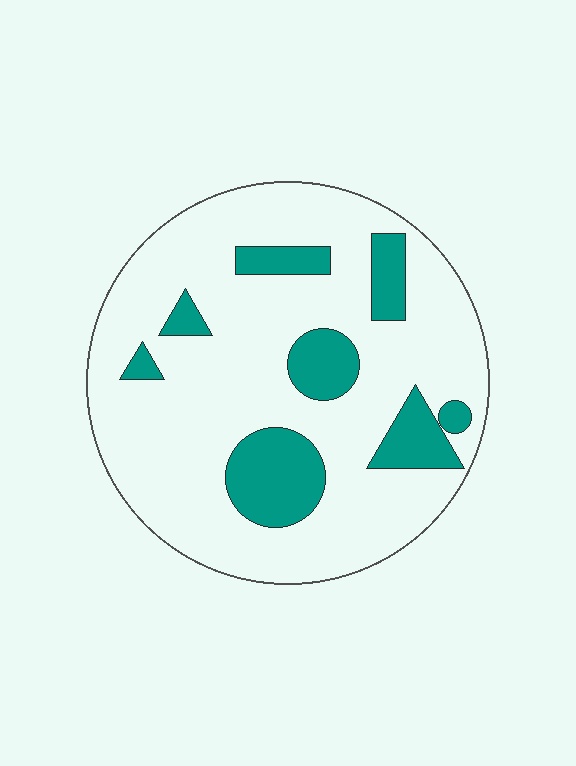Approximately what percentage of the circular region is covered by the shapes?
Approximately 20%.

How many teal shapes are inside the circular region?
8.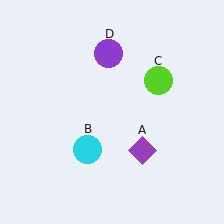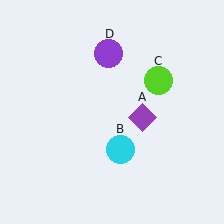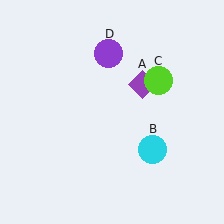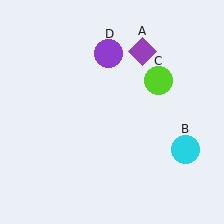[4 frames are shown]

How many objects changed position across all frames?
2 objects changed position: purple diamond (object A), cyan circle (object B).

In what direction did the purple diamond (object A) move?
The purple diamond (object A) moved up.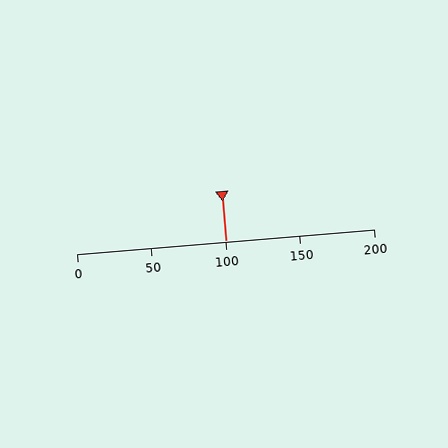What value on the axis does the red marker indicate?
The marker indicates approximately 100.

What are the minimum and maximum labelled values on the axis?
The axis runs from 0 to 200.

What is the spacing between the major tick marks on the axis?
The major ticks are spaced 50 apart.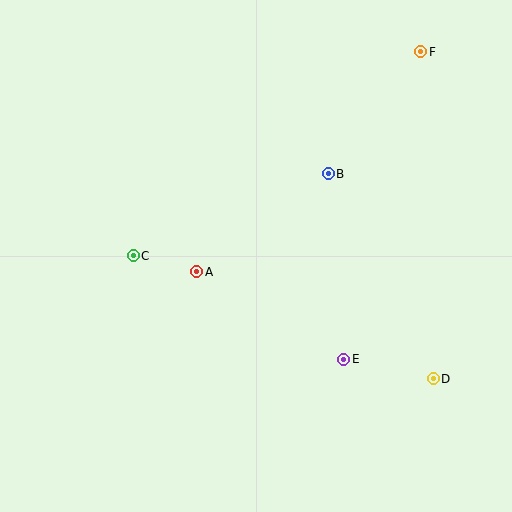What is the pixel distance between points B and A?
The distance between B and A is 164 pixels.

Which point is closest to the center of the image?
Point A at (197, 272) is closest to the center.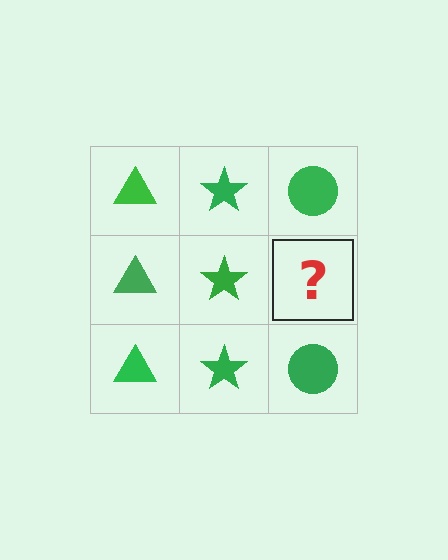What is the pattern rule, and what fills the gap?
The rule is that each column has a consistent shape. The gap should be filled with a green circle.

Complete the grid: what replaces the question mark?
The question mark should be replaced with a green circle.